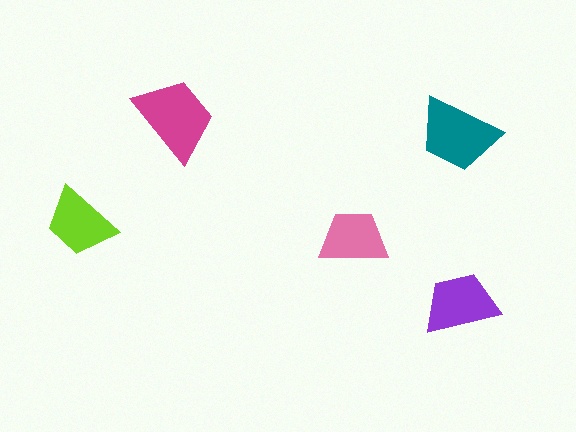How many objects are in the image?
There are 5 objects in the image.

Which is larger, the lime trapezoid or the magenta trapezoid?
The magenta one.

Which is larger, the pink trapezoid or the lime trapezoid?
The lime one.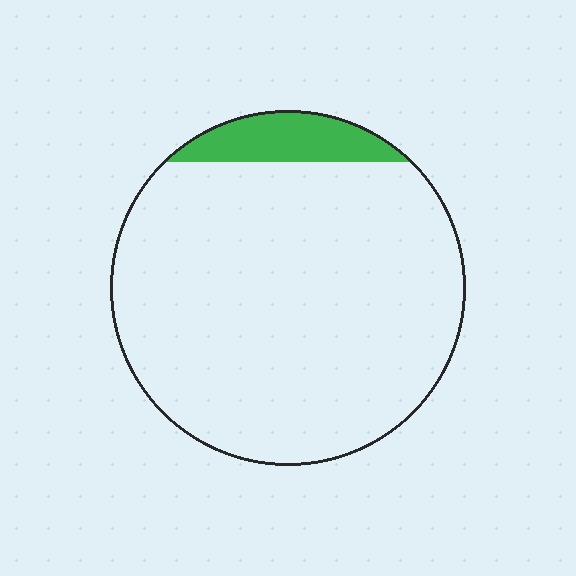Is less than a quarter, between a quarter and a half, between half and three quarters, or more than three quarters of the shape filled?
Less than a quarter.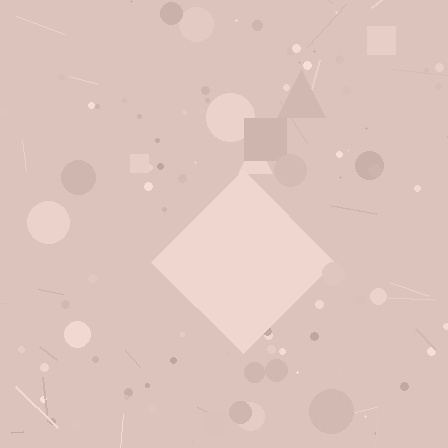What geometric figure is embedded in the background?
A diamond is embedded in the background.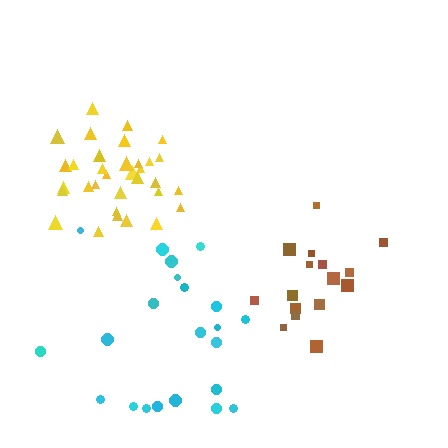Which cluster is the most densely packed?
Yellow.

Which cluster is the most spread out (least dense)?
Cyan.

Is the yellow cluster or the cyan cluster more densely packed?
Yellow.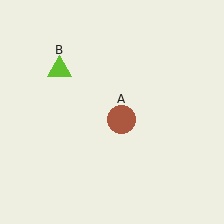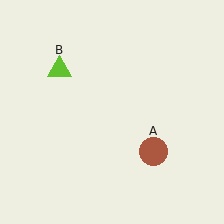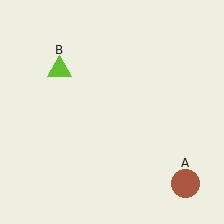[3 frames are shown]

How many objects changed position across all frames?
1 object changed position: brown circle (object A).